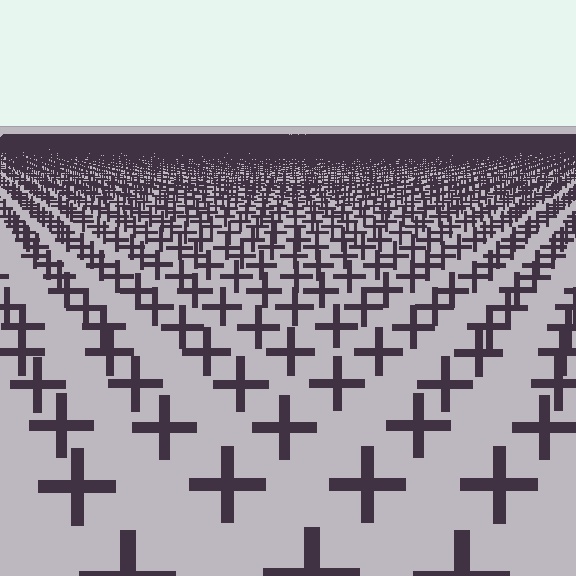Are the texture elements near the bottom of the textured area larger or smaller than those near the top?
Larger. Near the bottom, elements are closer to the viewer and appear at a bigger on-screen size.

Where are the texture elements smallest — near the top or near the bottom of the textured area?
Near the top.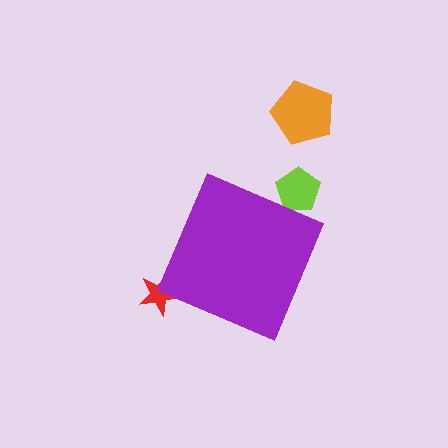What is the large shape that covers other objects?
A purple diamond.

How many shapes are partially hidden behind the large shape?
2 shapes are partially hidden.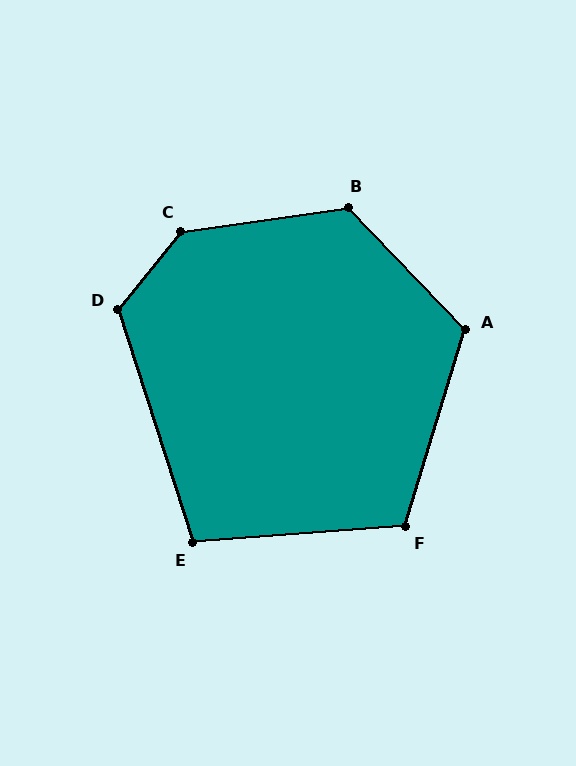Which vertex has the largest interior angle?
C, at approximately 137 degrees.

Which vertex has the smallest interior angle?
E, at approximately 104 degrees.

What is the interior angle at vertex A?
Approximately 119 degrees (obtuse).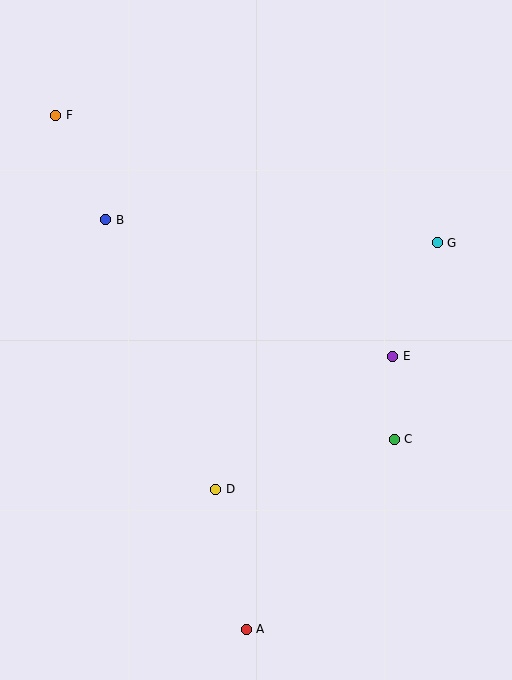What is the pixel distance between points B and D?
The distance between B and D is 291 pixels.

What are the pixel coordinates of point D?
Point D is at (216, 489).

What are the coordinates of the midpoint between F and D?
The midpoint between F and D is at (136, 302).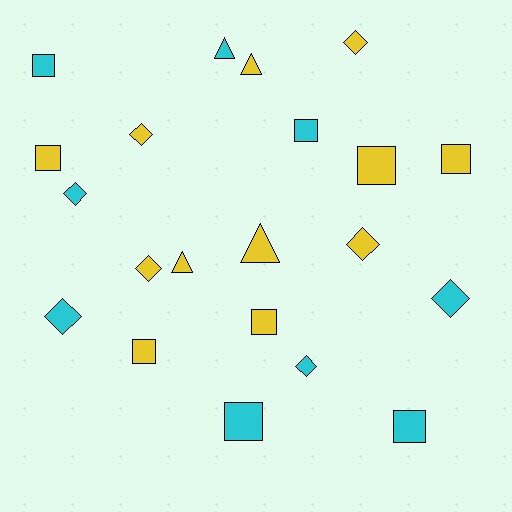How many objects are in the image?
There are 21 objects.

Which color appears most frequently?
Yellow, with 12 objects.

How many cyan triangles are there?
There is 1 cyan triangle.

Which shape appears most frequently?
Square, with 9 objects.